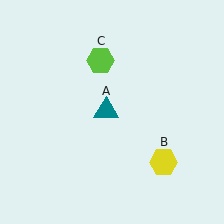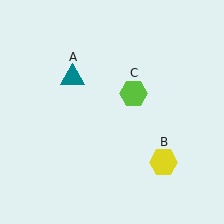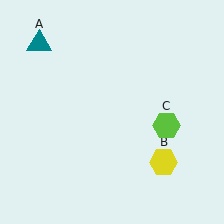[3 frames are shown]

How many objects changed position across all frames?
2 objects changed position: teal triangle (object A), lime hexagon (object C).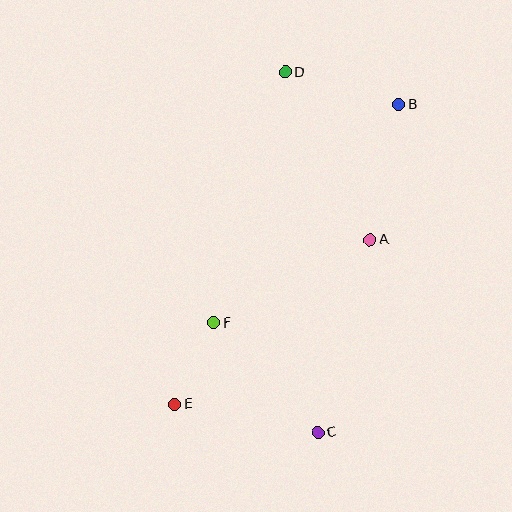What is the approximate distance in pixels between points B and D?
The distance between B and D is approximately 118 pixels.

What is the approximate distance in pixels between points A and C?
The distance between A and C is approximately 200 pixels.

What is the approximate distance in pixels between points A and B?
The distance between A and B is approximately 138 pixels.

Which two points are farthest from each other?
Points B and E are farthest from each other.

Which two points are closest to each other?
Points E and F are closest to each other.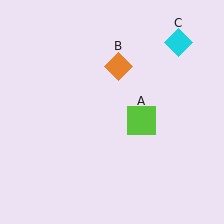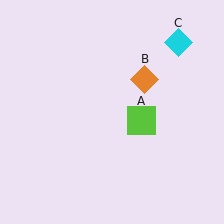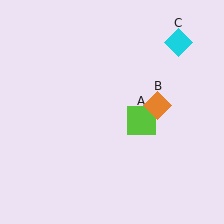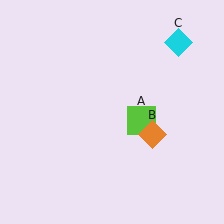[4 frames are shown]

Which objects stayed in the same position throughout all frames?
Lime square (object A) and cyan diamond (object C) remained stationary.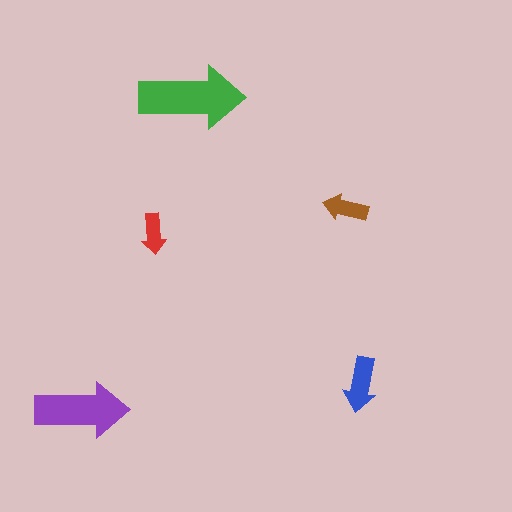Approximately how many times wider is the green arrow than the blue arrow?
About 2 times wider.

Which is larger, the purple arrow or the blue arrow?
The purple one.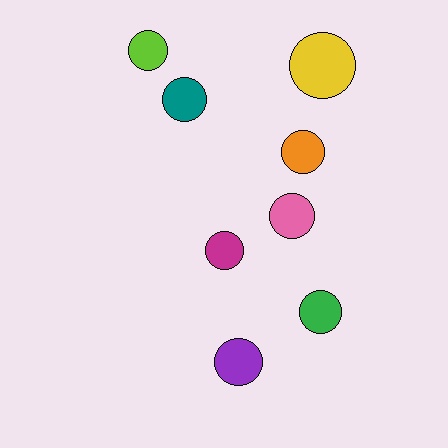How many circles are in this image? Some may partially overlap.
There are 8 circles.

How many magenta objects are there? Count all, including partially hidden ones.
There is 1 magenta object.